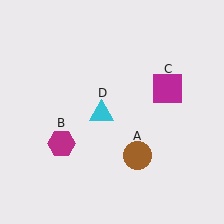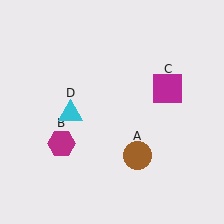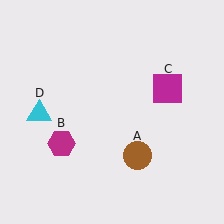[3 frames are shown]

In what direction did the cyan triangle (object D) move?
The cyan triangle (object D) moved left.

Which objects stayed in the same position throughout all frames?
Brown circle (object A) and magenta hexagon (object B) and magenta square (object C) remained stationary.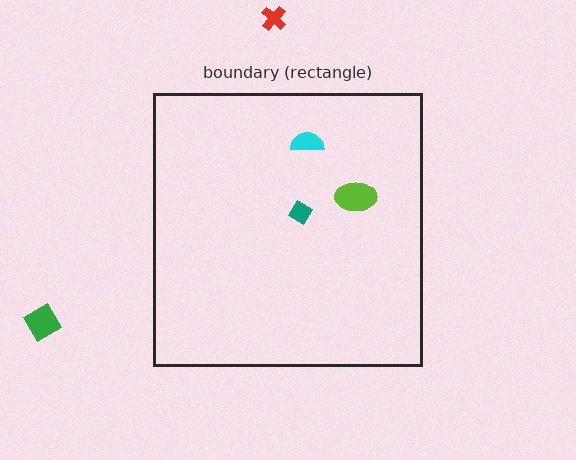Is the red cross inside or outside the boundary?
Outside.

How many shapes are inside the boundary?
3 inside, 2 outside.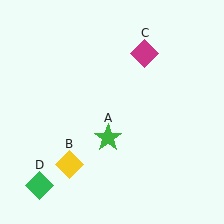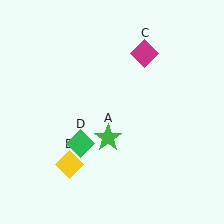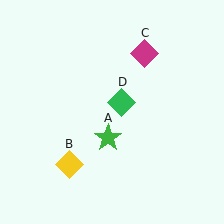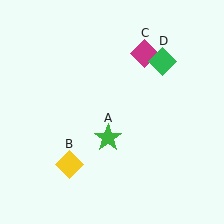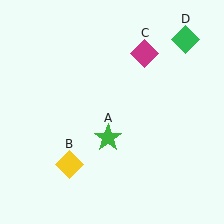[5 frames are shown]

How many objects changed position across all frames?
1 object changed position: green diamond (object D).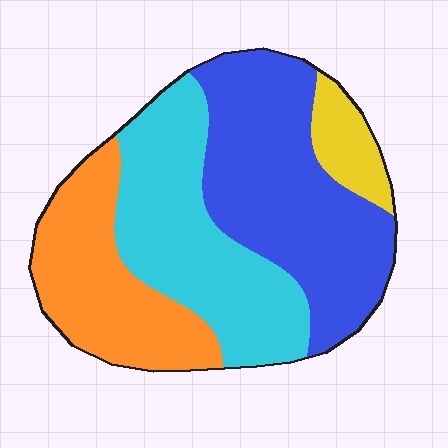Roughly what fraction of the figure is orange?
Orange takes up less than a quarter of the figure.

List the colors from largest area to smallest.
From largest to smallest: blue, cyan, orange, yellow.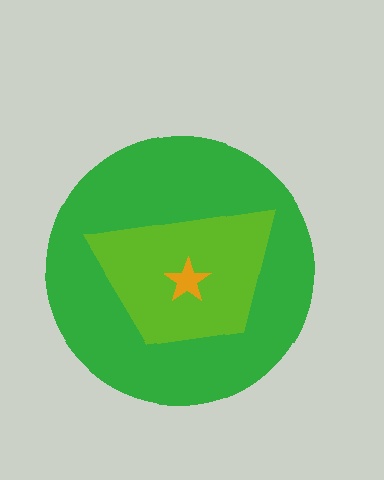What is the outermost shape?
The green circle.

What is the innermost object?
The orange star.